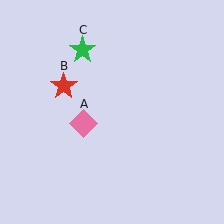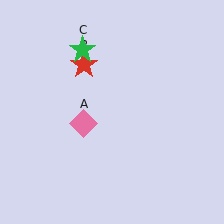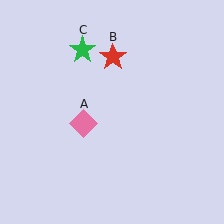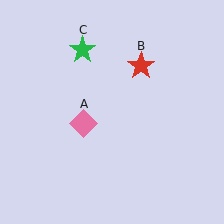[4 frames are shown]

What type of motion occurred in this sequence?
The red star (object B) rotated clockwise around the center of the scene.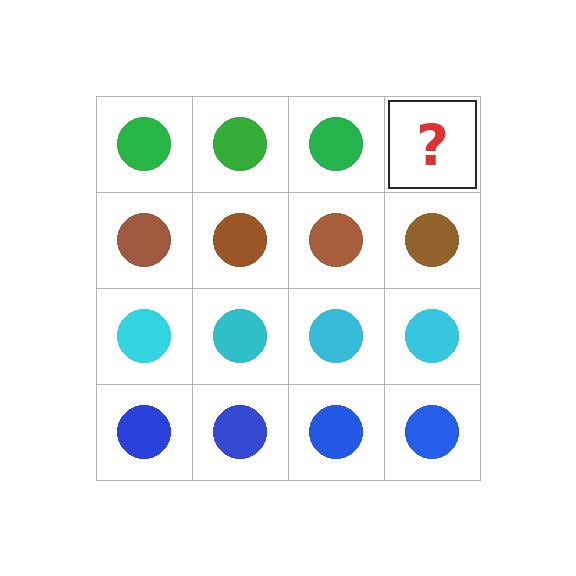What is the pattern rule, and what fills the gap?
The rule is that each row has a consistent color. The gap should be filled with a green circle.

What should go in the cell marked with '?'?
The missing cell should contain a green circle.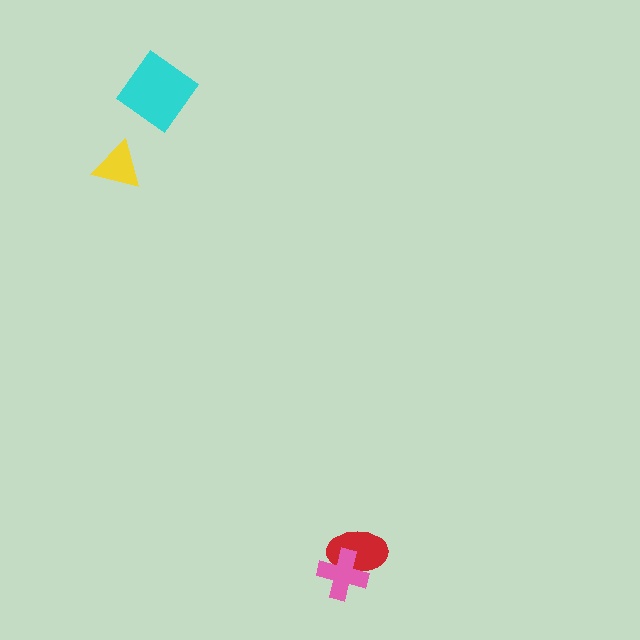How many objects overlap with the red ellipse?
1 object overlaps with the red ellipse.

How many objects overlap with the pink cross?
1 object overlaps with the pink cross.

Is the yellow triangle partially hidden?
No, no other shape covers it.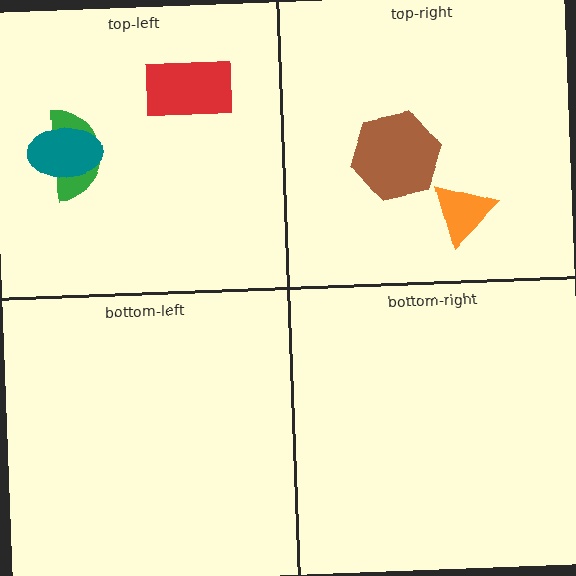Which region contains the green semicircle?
The top-left region.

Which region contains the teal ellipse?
The top-left region.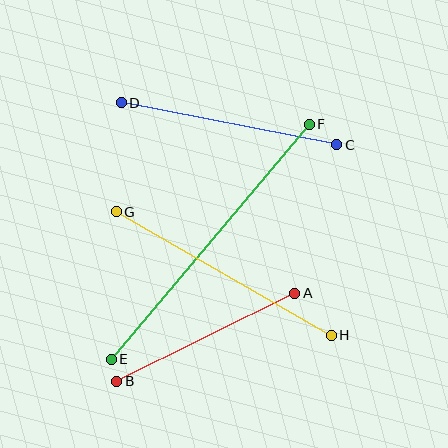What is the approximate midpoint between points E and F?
The midpoint is at approximately (210, 242) pixels.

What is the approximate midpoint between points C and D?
The midpoint is at approximately (229, 124) pixels.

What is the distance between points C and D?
The distance is approximately 219 pixels.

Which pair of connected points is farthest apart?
Points E and F are farthest apart.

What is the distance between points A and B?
The distance is approximately 199 pixels.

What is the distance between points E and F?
The distance is approximately 307 pixels.